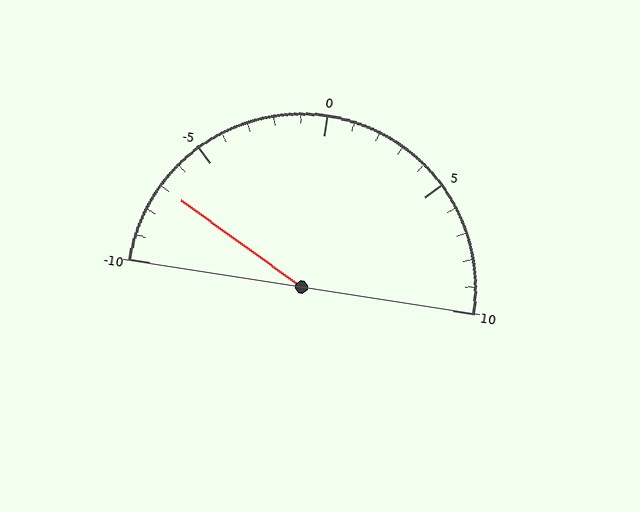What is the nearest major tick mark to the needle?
The nearest major tick mark is -5.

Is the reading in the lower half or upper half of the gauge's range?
The reading is in the lower half of the range (-10 to 10).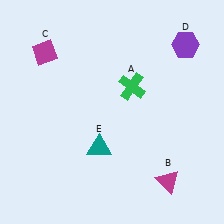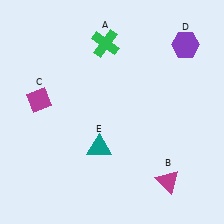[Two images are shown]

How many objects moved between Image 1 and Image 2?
2 objects moved between the two images.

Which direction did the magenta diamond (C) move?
The magenta diamond (C) moved down.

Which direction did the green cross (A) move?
The green cross (A) moved up.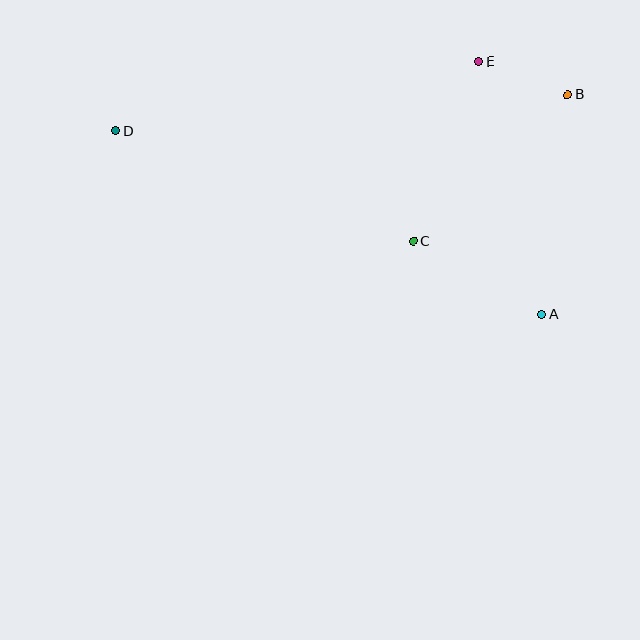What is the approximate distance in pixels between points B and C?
The distance between B and C is approximately 213 pixels.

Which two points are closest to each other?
Points B and E are closest to each other.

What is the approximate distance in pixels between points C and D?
The distance between C and D is approximately 317 pixels.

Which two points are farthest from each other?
Points A and D are farthest from each other.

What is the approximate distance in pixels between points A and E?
The distance between A and E is approximately 261 pixels.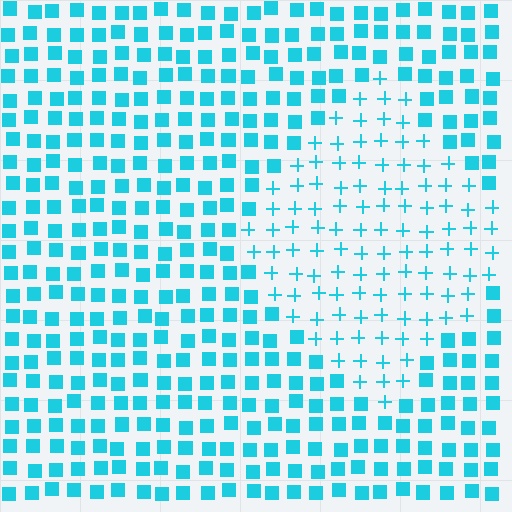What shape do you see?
I see a diamond.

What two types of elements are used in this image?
The image uses plus signs inside the diamond region and squares outside it.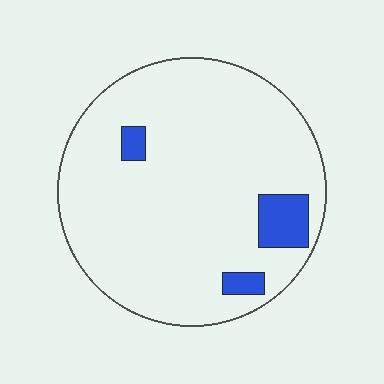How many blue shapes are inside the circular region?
3.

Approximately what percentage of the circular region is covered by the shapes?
Approximately 10%.